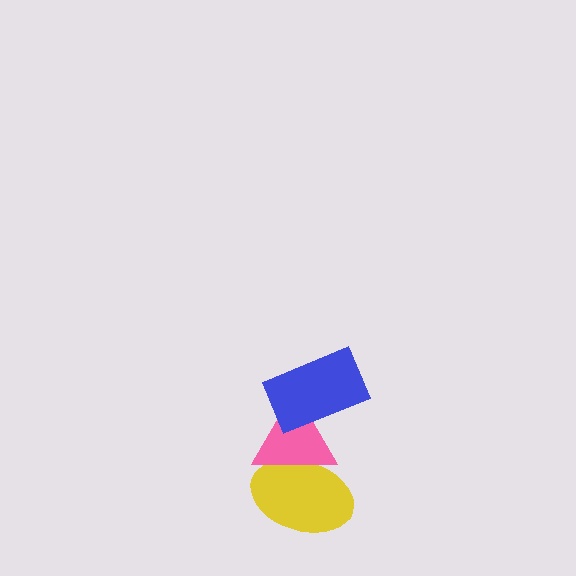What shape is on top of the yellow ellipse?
The pink triangle is on top of the yellow ellipse.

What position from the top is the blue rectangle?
The blue rectangle is 1st from the top.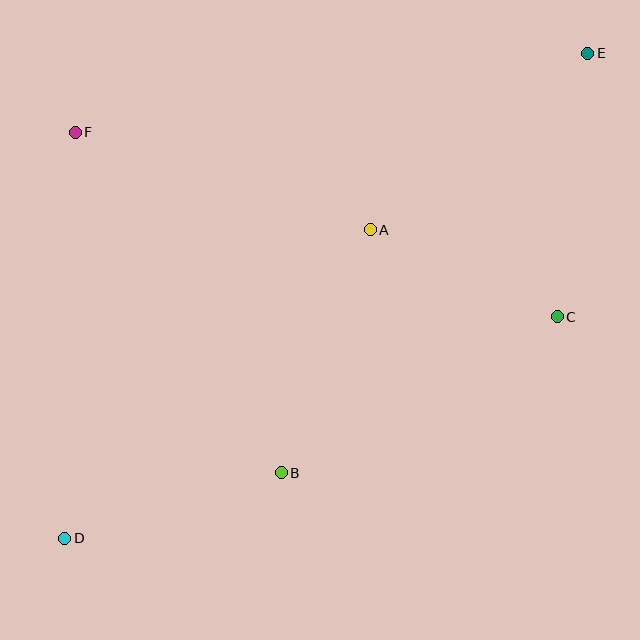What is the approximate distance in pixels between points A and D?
The distance between A and D is approximately 434 pixels.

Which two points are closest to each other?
Points A and C are closest to each other.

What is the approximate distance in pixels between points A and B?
The distance between A and B is approximately 259 pixels.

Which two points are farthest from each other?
Points D and E are farthest from each other.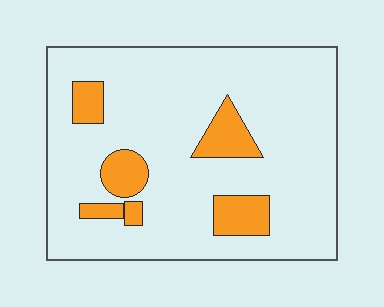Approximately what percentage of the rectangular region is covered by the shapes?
Approximately 15%.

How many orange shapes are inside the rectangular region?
6.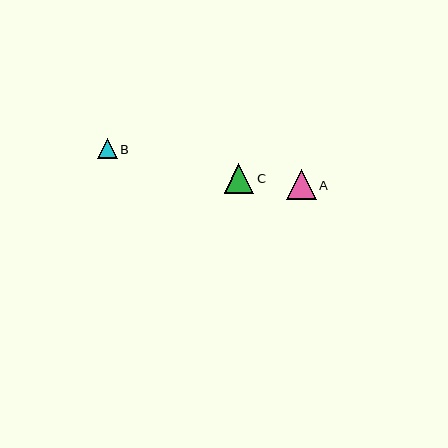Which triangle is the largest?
Triangle A is the largest with a size of approximately 30 pixels.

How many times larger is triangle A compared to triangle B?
Triangle A is approximately 1.5 times the size of triangle B.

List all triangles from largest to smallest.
From largest to smallest: A, C, B.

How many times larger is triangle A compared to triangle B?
Triangle A is approximately 1.5 times the size of triangle B.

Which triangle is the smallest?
Triangle B is the smallest with a size of approximately 20 pixels.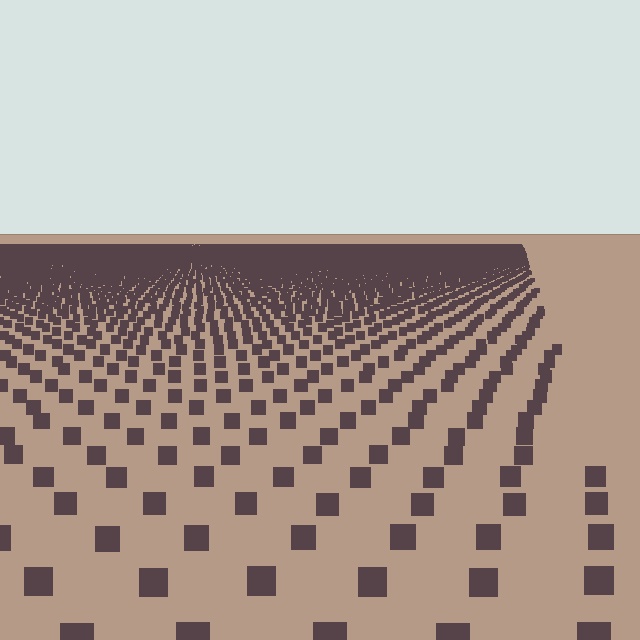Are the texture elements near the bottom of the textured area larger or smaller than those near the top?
Larger. Near the bottom, elements are closer to the viewer and appear at a bigger on-screen size.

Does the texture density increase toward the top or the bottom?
Density increases toward the top.